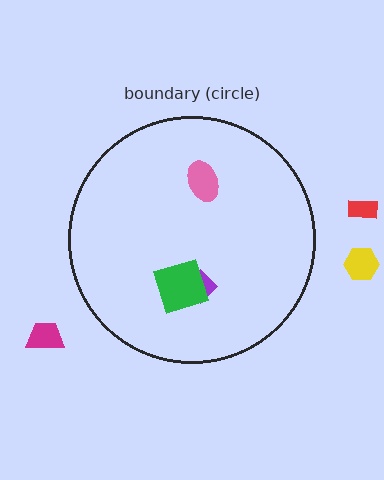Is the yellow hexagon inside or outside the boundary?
Outside.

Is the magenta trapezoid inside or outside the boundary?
Outside.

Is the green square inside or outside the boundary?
Inside.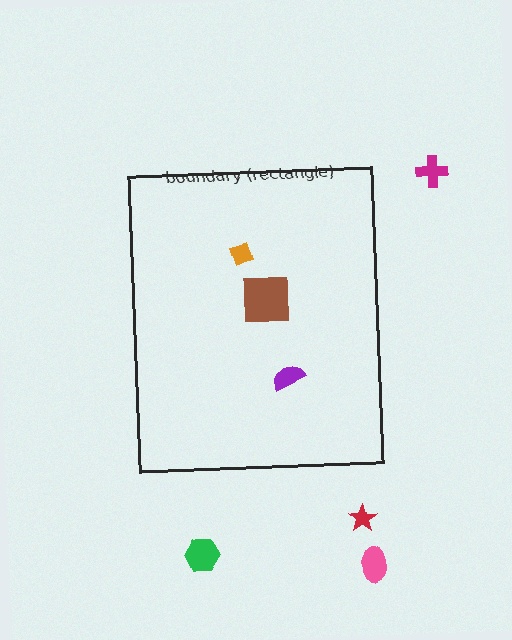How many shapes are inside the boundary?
3 inside, 4 outside.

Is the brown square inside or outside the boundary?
Inside.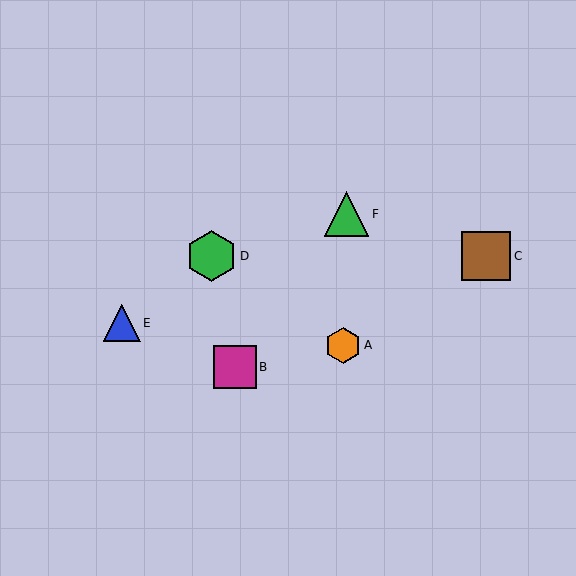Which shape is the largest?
The green hexagon (labeled D) is the largest.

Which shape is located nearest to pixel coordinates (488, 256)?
The brown square (labeled C) at (486, 256) is nearest to that location.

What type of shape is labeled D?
Shape D is a green hexagon.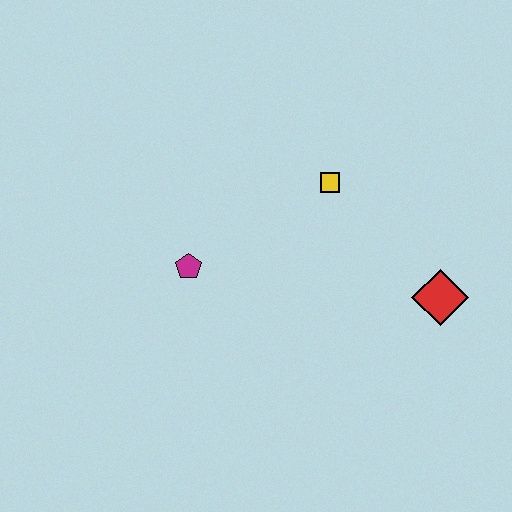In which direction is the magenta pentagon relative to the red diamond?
The magenta pentagon is to the left of the red diamond.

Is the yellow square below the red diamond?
No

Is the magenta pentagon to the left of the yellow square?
Yes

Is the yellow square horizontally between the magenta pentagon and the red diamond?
Yes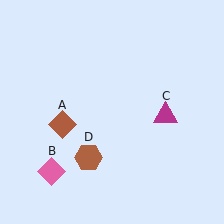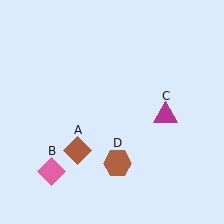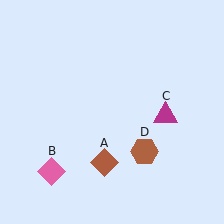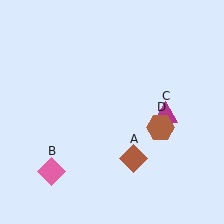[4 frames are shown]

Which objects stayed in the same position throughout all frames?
Pink diamond (object B) and magenta triangle (object C) remained stationary.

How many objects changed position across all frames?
2 objects changed position: brown diamond (object A), brown hexagon (object D).